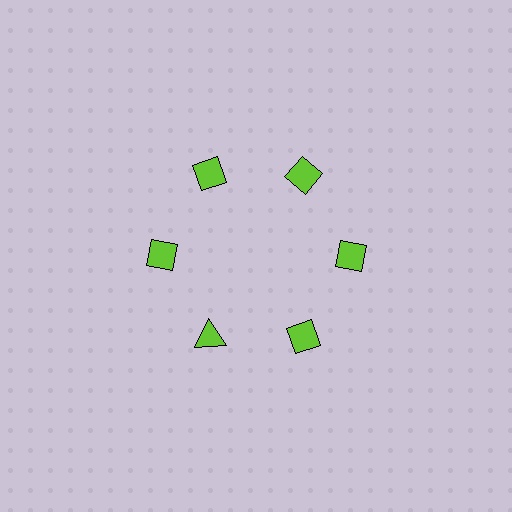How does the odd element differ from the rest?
It has a different shape: triangle instead of diamond.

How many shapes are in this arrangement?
There are 6 shapes arranged in a ring pattern.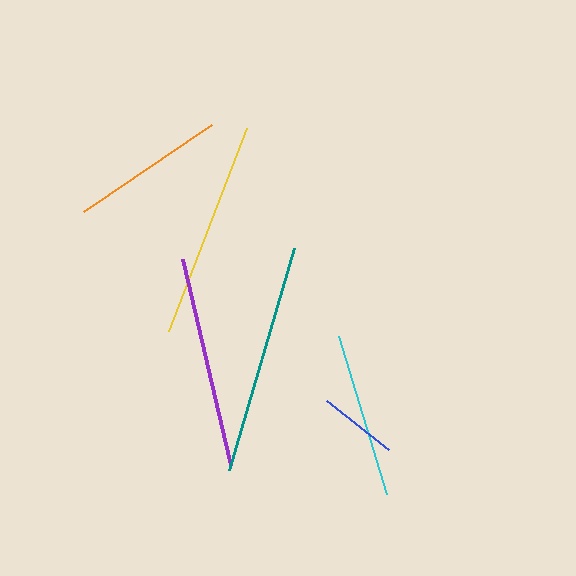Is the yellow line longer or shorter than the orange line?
The yellow line is longer than the orange line.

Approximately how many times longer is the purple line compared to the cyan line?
The purple line is approximately 1.3 times the length of the cyan line.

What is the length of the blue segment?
The blue segment is approximately 78 pixels long.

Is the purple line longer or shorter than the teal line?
The teal line is longer than the purple line.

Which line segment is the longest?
The teal line is the longest at approximately 232 pixels.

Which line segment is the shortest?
The blue line is the shortest at approximately 78 pixels.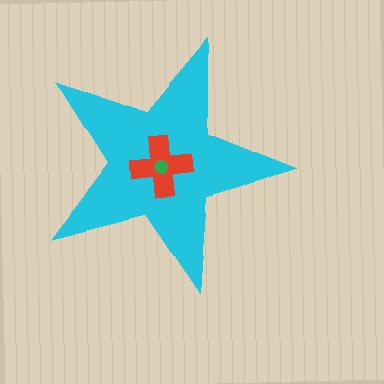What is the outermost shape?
The cyan star.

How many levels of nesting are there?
3.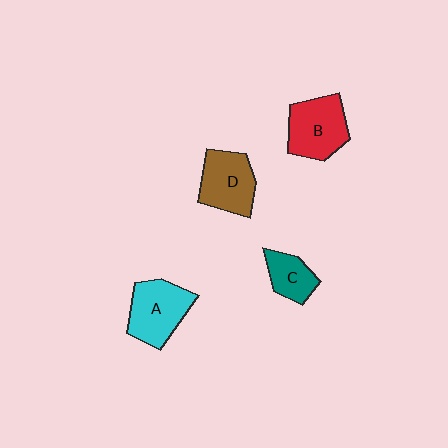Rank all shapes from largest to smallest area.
From largest to smallest: B (red), A (cyan), D (brown), C (teal).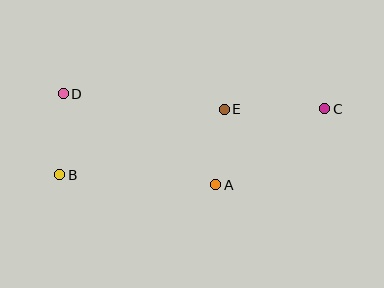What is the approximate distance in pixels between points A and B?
The distance between A and B is approximately 156 pixels.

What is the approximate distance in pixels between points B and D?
The distance between B and D is approximately 81 pixels.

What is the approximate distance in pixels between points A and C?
The distance between A and C is approximately 133 pixels.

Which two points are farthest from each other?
Points B and C are farthest from each other.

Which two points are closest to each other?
Points A and E are closest to each other.